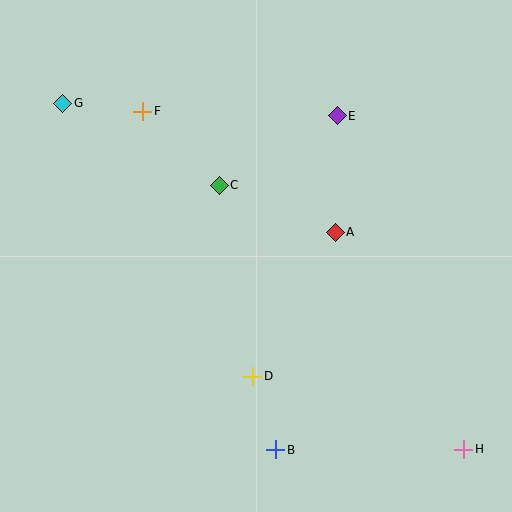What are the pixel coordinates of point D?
Point D is at (253, 376).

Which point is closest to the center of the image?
Point C at (219, 185) is closest to the center.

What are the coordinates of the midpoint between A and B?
The midpoint between A and B is at (306, 341).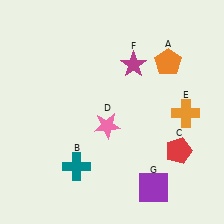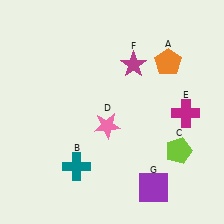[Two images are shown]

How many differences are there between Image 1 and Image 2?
There are 2 differences between the two images.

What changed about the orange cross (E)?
In Image 1, E is orange. In Image 2, it changed to magenta.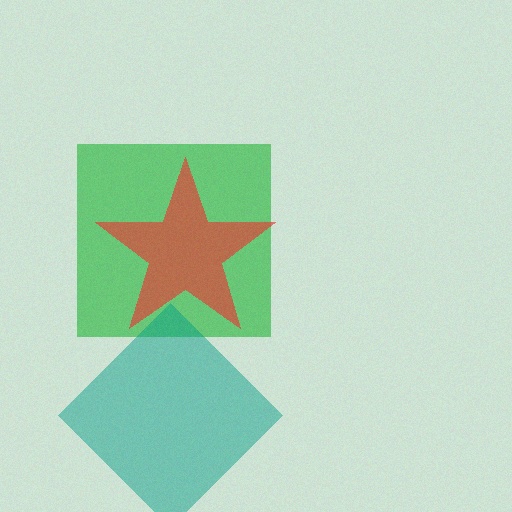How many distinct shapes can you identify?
There are 3 distinct shapes: a green square, a red star, a teal diamond.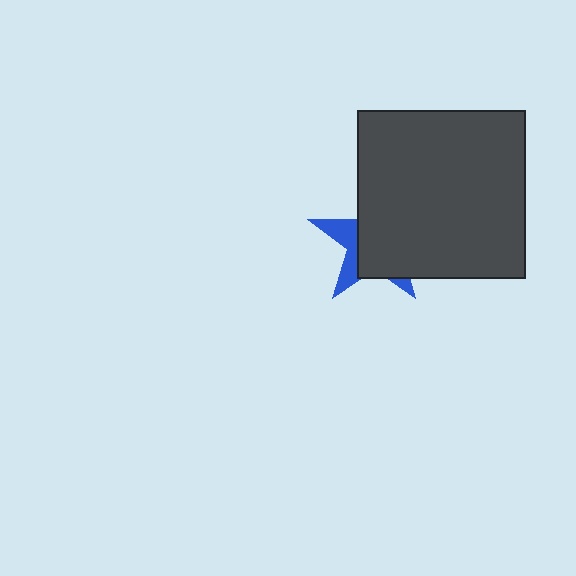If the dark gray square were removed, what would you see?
You would see the complete blue star.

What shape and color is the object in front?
The object in front is a dark gray square.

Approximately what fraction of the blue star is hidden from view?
Roughly 69% of the blue star is hidden behind the dark gray square.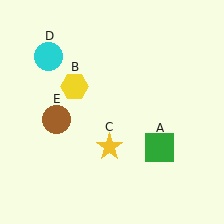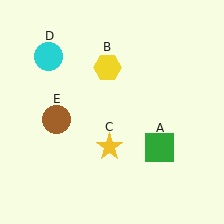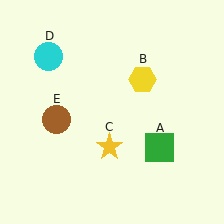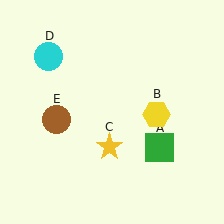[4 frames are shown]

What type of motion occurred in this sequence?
The yellow hexagon (object B) rotated clockwise around the center of the scene.